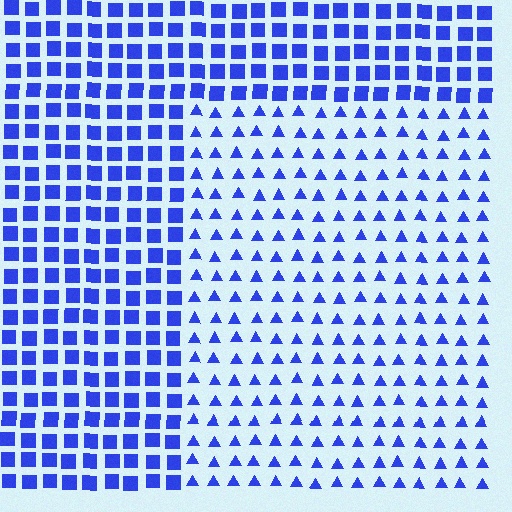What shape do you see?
I see a rectangle.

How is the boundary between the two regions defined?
The boundary is defined by a change in element shape: triangles inside vs. squares outside. All elements share the same color and spacing.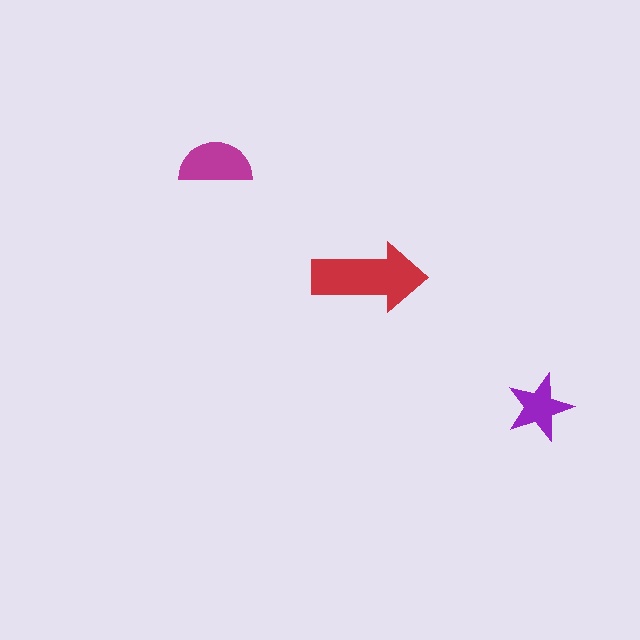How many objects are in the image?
There are 3 objects in the image.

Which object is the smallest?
The purple star.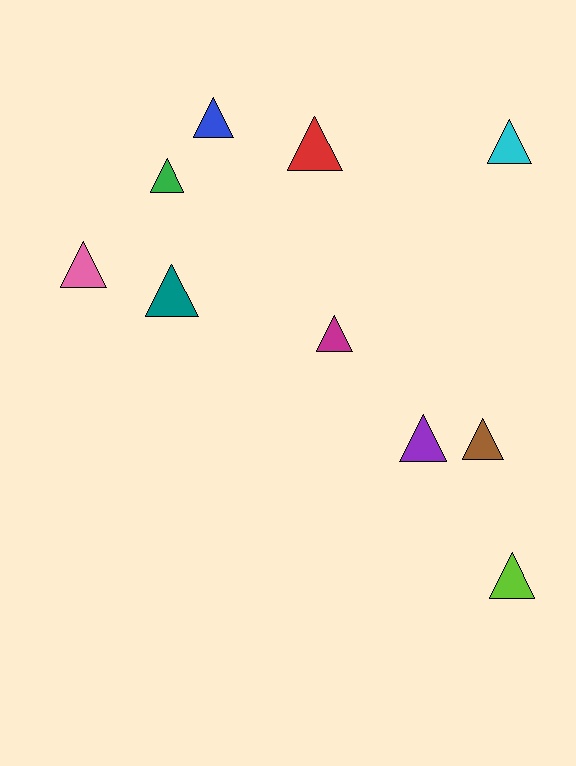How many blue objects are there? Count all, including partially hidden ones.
There is 1 blue object.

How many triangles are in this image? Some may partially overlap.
There are 10 triangles.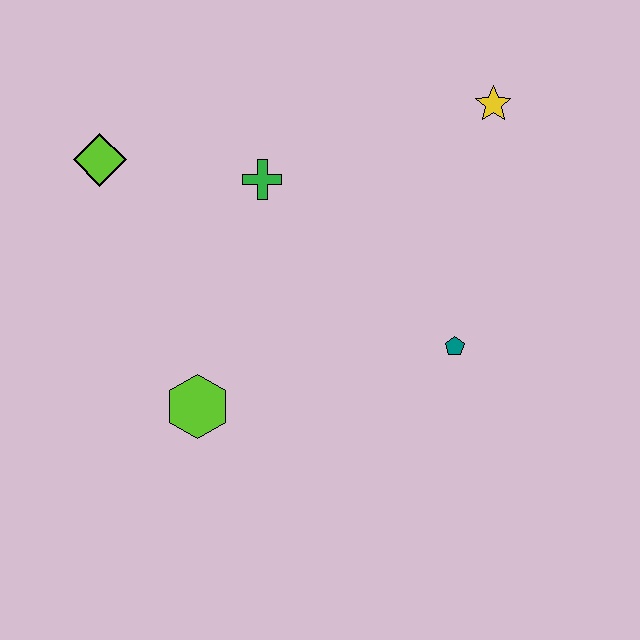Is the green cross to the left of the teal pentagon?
Yes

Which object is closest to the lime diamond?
The green cross is closest to the lime diamond.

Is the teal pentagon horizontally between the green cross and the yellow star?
Yes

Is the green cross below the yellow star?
Yes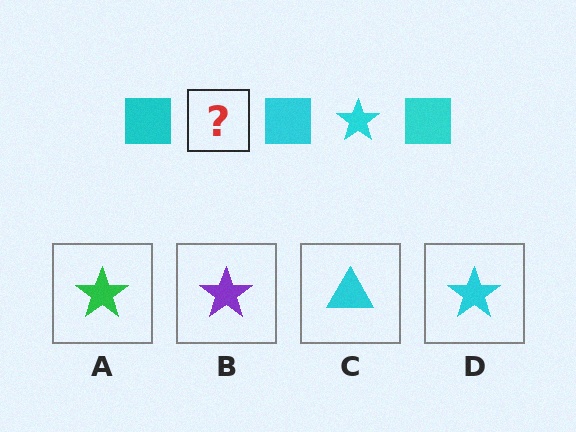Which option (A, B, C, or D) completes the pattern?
D.